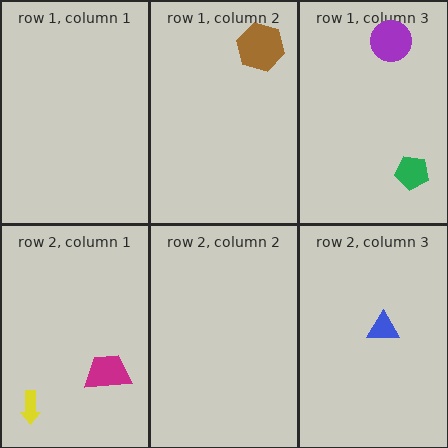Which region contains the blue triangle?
The row 2, column 3 region.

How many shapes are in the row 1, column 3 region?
2.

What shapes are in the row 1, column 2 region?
The brown hexagon.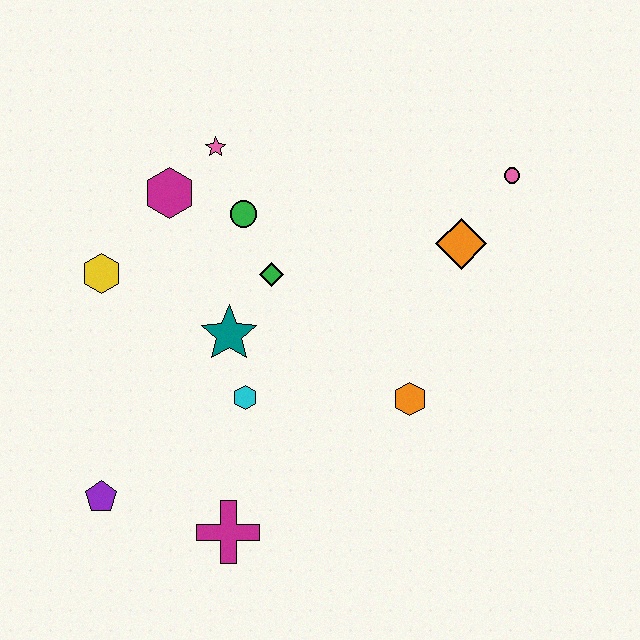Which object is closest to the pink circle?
The orange diamond is closest to the pink circle.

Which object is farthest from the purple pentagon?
The pink circle is farthest from the purple pentagon.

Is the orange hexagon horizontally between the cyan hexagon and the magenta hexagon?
No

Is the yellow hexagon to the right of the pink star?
No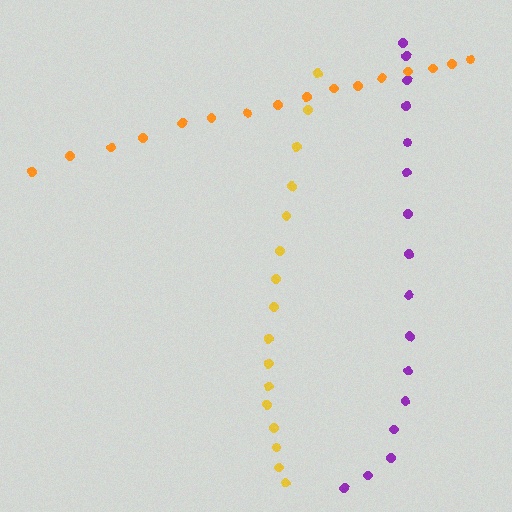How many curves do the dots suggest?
There are 3 distinct paths.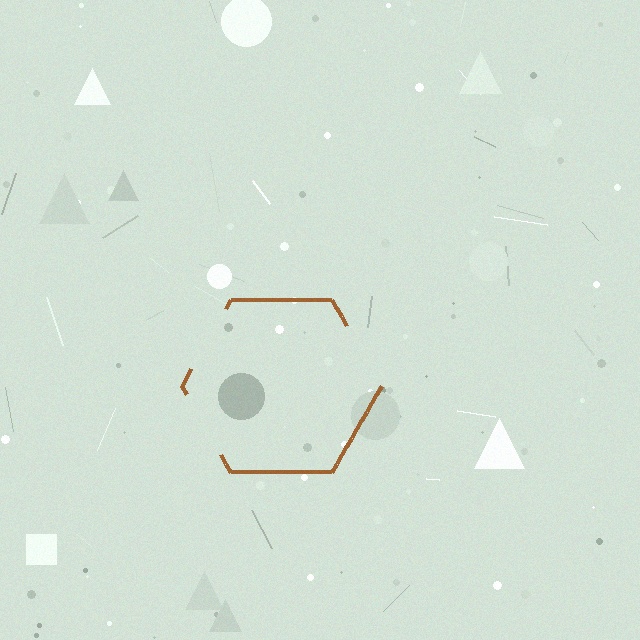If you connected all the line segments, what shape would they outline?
They would outline a hexagon.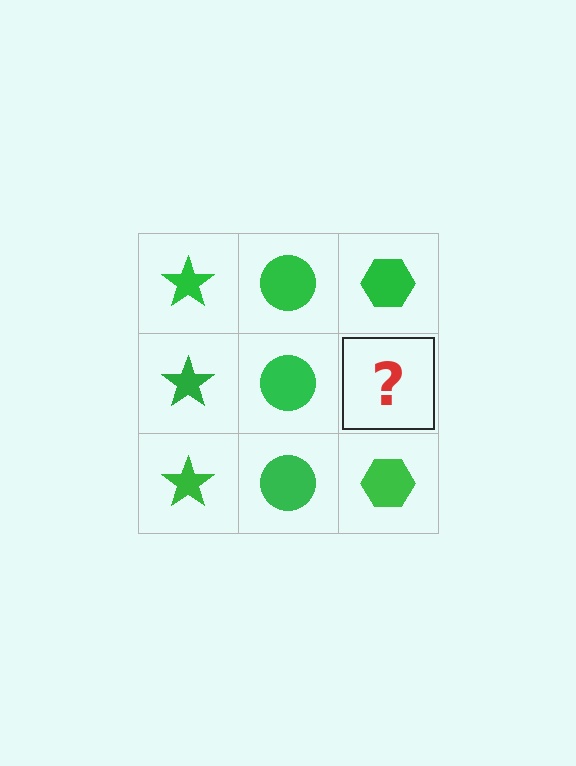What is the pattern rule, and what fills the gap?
The rule is that each column has a consistent shape. The gap should be filled with a green hexagon.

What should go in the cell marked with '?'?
The missing cell should contain a green hexagon.